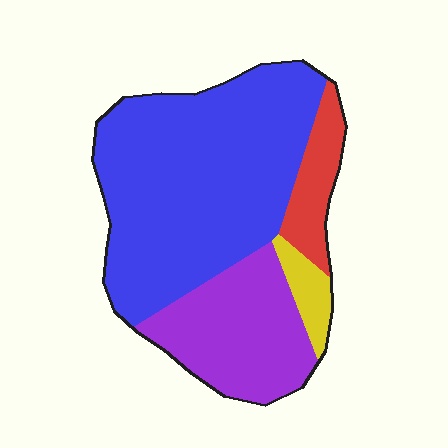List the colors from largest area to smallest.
From largest to smallest: blue, purple, red, yellow.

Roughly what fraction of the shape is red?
Red covers about 10% of the shape.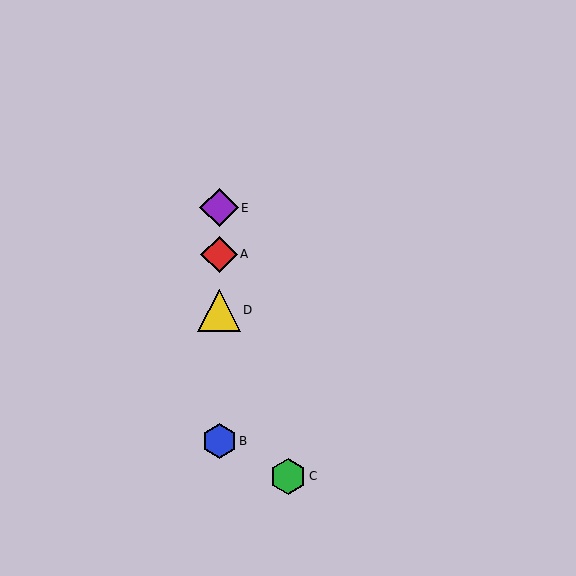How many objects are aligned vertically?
4 objects (A, B, D, E) are aligned vertically.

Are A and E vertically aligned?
Yes, both are at x≈219.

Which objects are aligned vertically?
Objects A, B, D, E are aligned vertically.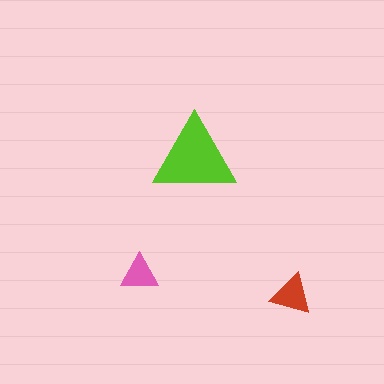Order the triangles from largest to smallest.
the lime one, the red one, the pink one.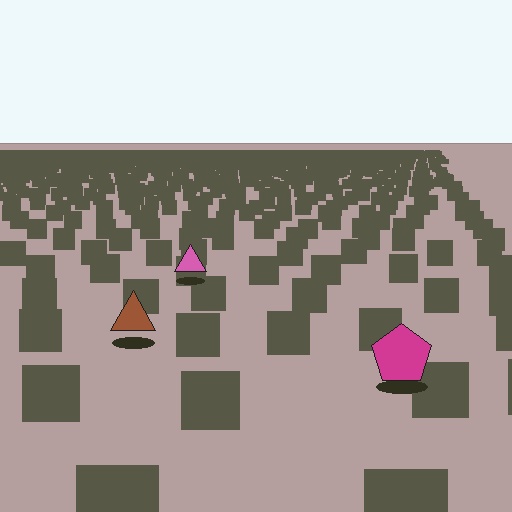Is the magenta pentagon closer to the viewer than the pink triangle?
Yes. The magenta pentagon is closer — you can tell from the texture gradient: the ground texture is coarser near it.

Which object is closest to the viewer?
The magenta pentagon is closest. The texture marks near it are larger and more spread out.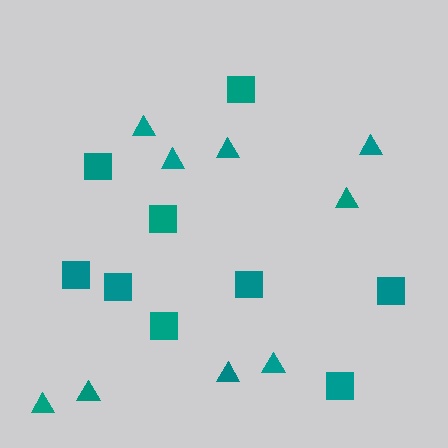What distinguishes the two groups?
There are 2 groups: one group of triangles (9) and one group of squares (9).